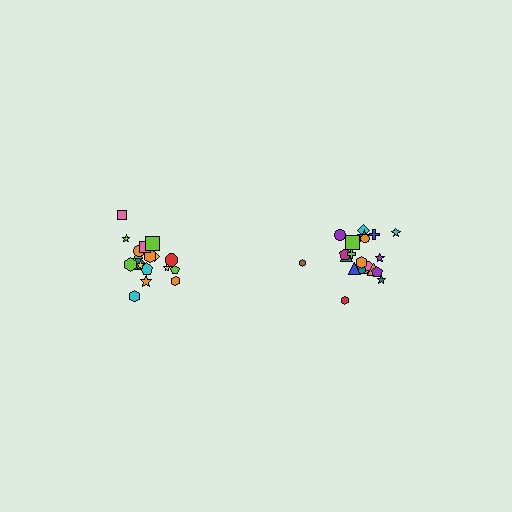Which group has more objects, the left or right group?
The right group.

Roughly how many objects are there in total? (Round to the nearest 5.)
Roughly 40 objects in total.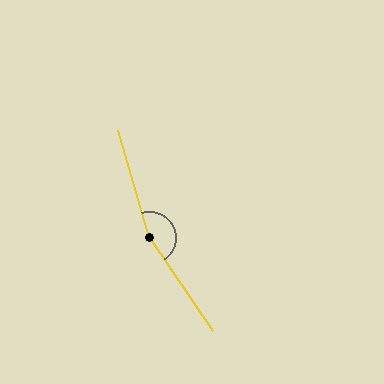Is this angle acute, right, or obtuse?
It is obtuse.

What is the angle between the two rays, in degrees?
Approximately 162 degrees.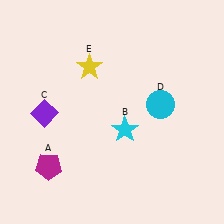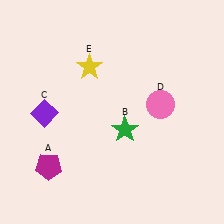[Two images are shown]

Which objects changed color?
B changed from cyan to green. D changed from cyan to pink.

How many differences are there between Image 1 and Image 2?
There are 2 differences between the two images.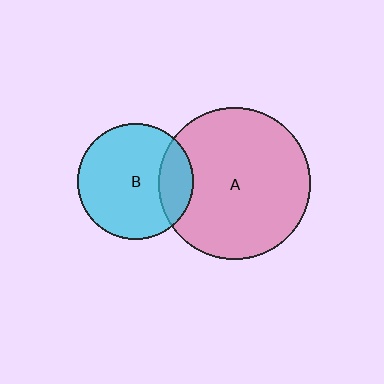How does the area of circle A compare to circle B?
Approximately 1.7 times.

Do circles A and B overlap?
Yes.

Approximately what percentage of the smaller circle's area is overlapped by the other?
Approximately 20%.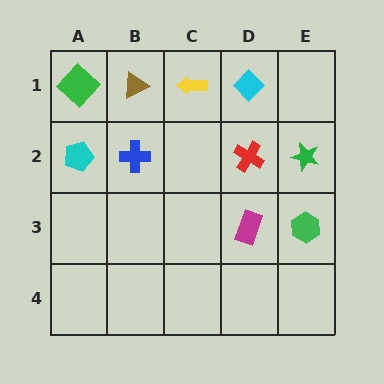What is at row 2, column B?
A blue cross.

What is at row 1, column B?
A brown triangle.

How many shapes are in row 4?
0 shapes.